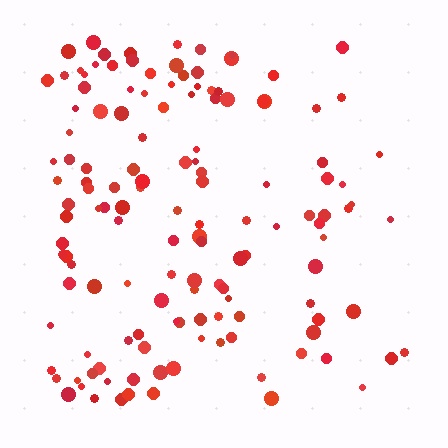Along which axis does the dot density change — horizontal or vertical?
Horizontal.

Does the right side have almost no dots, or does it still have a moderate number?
Still a moderate number, just noticeably fewer than the left.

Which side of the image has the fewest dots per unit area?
The right.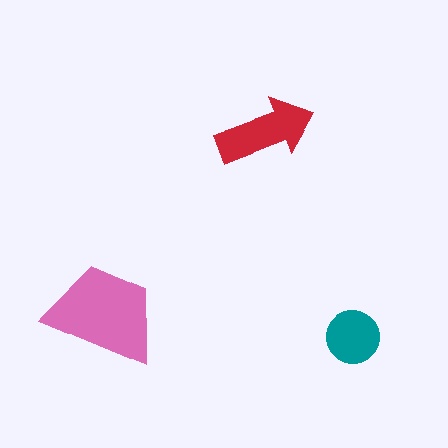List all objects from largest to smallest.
The pink trapezoid, the red arrow, the teal circle.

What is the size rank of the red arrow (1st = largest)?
2nd.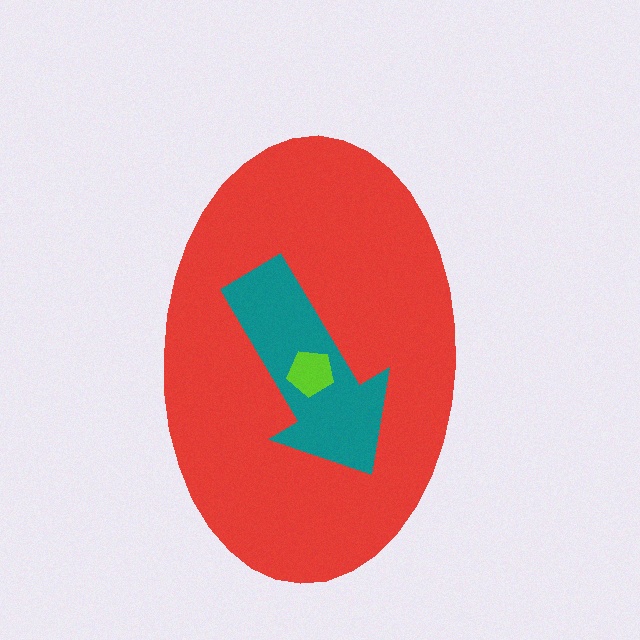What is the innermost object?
The lime pentagon.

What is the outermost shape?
The red ellipse.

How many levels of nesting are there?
3.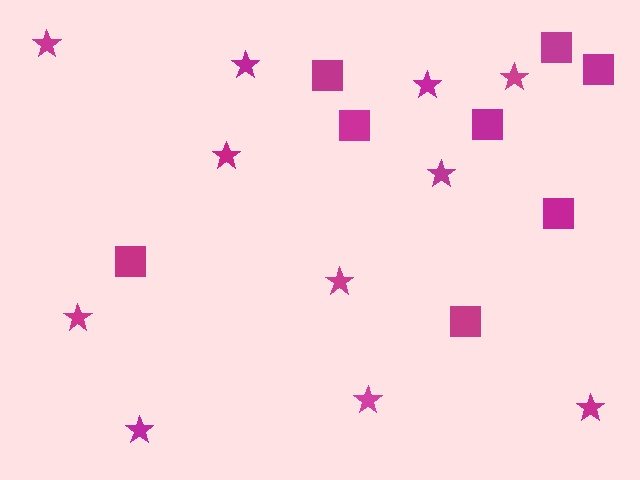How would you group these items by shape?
There are 2 groups: one group of squares (8) and one group of stars (11).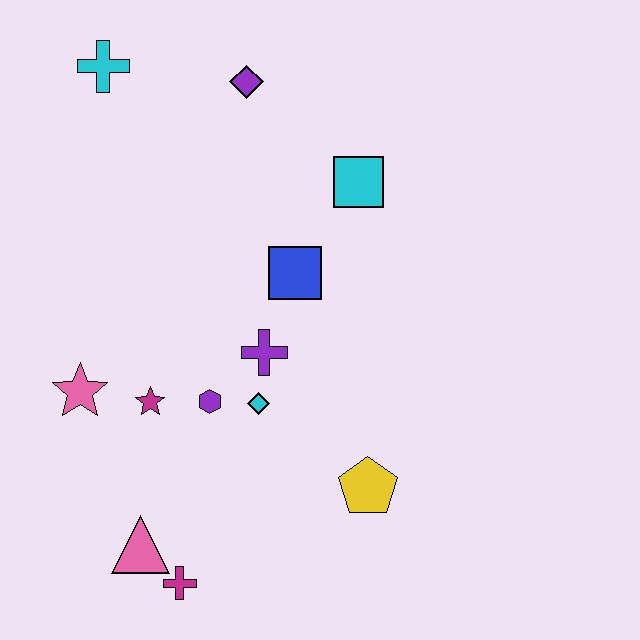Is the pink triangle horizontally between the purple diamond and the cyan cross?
Yes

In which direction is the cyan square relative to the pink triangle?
The cyan square is above the pink triangle.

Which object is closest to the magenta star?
The purple hexagon is closest to the magenta star.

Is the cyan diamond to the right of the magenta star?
Yes